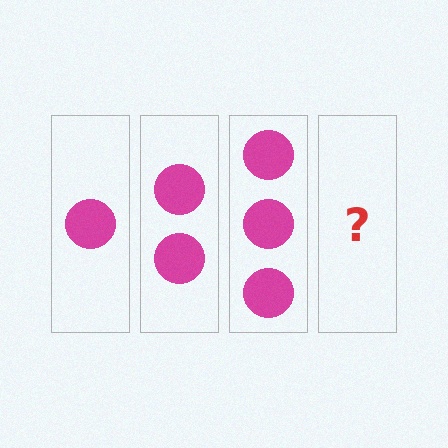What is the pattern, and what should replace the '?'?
The pattern is that each step adds one more circle. The '?' should be 4 circles.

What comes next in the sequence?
The next element should be 4 circles.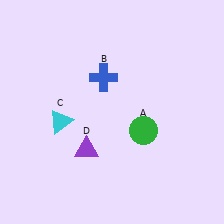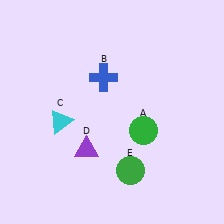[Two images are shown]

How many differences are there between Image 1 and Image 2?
There is 1 difference between the two images.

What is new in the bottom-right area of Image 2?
A green circle (E) was added in the bottom-right area of Image 2.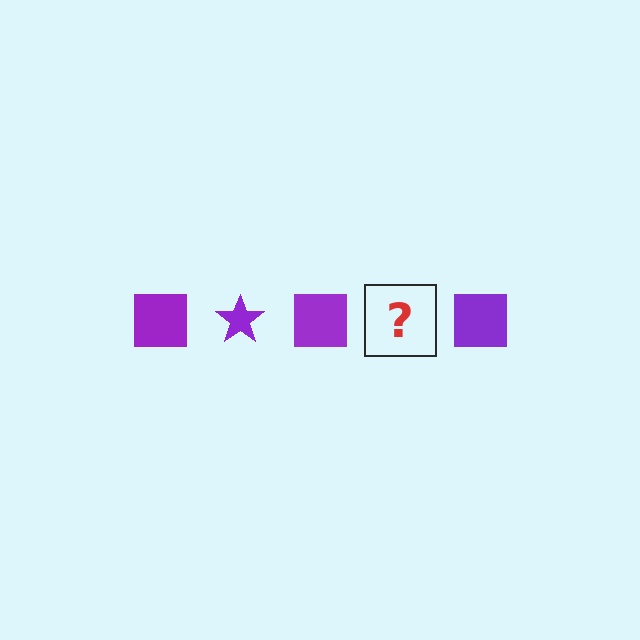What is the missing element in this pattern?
The missing element is a purple star.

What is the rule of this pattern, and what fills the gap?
The rule is that the pattern cycles through square, star shapes in purple. The gap should be filled with a purple star.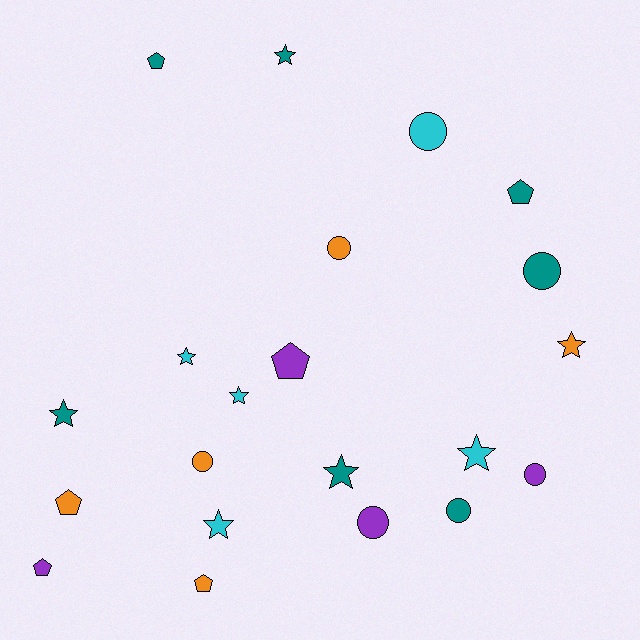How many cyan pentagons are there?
There are no cyan pentagons.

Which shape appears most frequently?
Star, with 8 objects.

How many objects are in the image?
There are 21 objects.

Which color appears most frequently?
Teal, with 7 objects.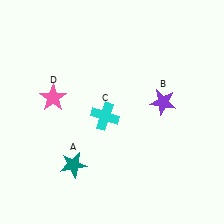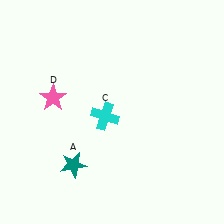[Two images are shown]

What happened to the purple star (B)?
The purple star (B) was removed in Image 2. It was in the top-right area of Image 1.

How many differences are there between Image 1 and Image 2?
There is 1 difference between the two images.